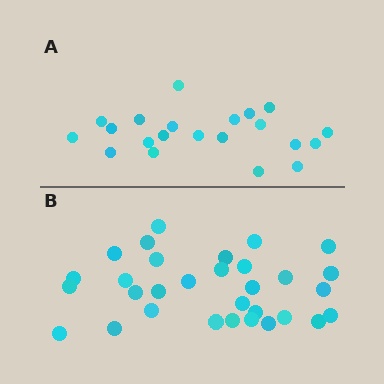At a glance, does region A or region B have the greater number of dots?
Region B (the bottom region) has more dots.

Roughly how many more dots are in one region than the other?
Region B has roughly 10 or so more dots than region A.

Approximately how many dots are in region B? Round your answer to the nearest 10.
About 30 dots. (The exact count is 31, which rounds to 30.)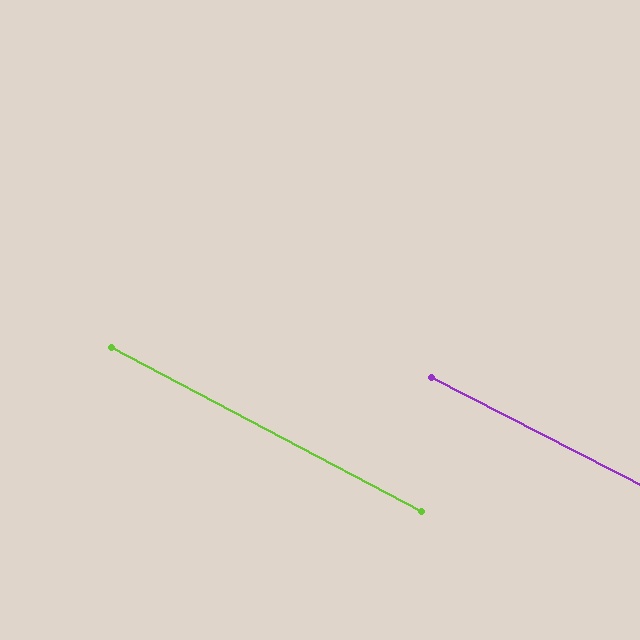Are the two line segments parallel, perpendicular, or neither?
Parallel — their directions differ by only 0.8°.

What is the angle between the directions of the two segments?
Approximately 1 degree.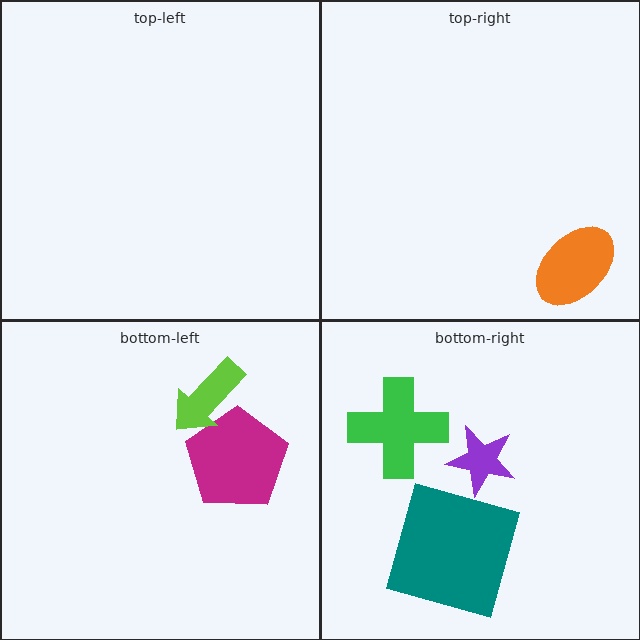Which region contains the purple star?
The bottom-right region.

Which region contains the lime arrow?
The bottom-left region.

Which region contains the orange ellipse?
The top-right region.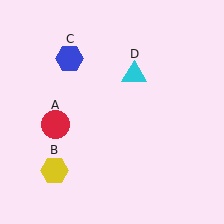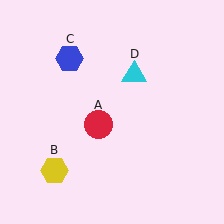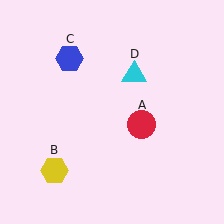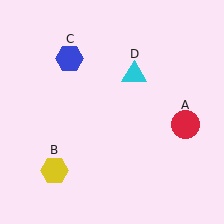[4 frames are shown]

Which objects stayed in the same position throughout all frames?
Yellow hexagon (object B) and blue hexagon (object C) and cyan triangle (object D) remained stationary.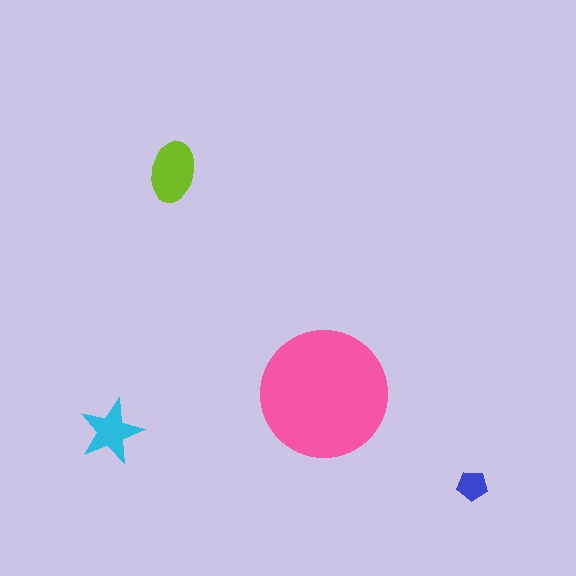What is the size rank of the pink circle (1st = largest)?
1st.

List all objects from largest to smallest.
The pink circle, the lime ellipse, the cyan star, the blue pentagon.